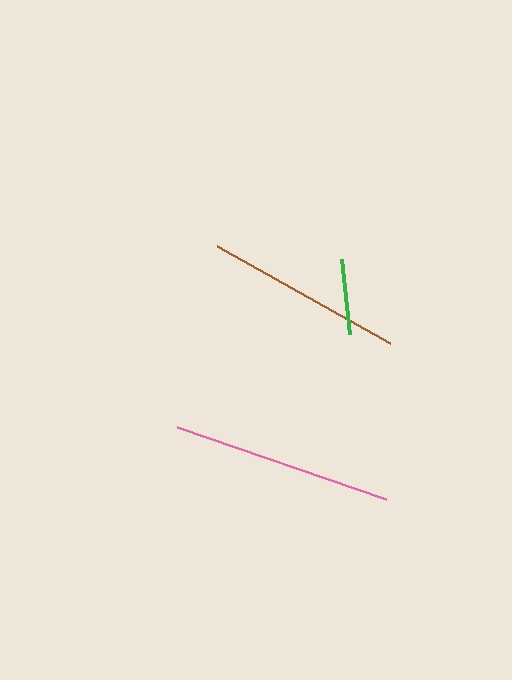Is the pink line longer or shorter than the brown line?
The pink line is longer than the brown line.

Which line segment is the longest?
The pink line is the longest at approximately 221 pixels.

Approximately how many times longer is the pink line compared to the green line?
The pink line is approximately 2.9 times the length of the green line.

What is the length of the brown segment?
The brown segment is approximately 198 pixels long.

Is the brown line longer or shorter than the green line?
The brown line is longer than the green line.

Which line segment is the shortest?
The green line is the shortest at approximately 76 pixels.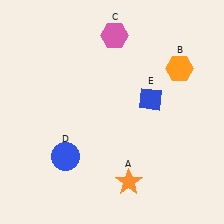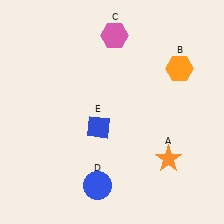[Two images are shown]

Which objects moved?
The objects that moved are: the orange star (A), the blue circle (D), the blue diamond (E).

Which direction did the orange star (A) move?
The orange star (A) moved right.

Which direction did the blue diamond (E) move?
The blue diamond (E) moved left.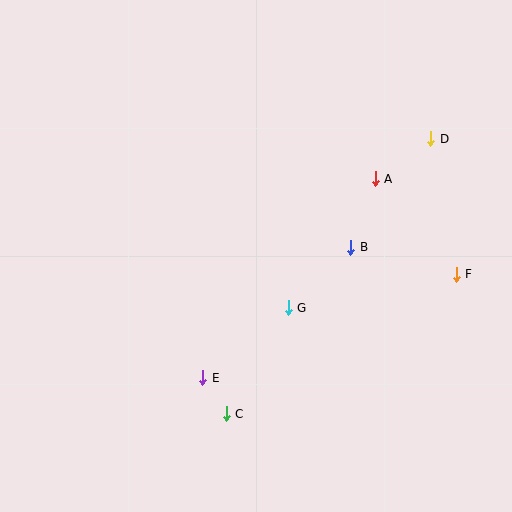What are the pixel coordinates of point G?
Point G is at (288, 308).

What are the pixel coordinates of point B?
Point B is at (351, 247).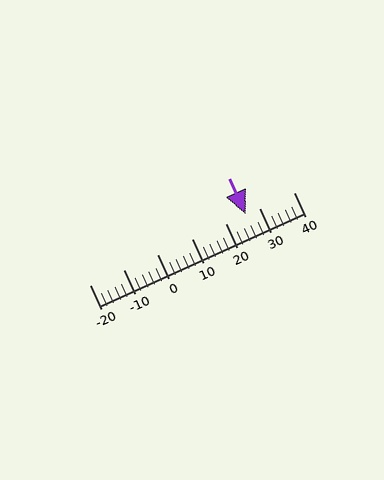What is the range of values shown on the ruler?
The ruler shows values from -20 to 40.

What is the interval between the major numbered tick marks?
The major tick marks are spaced 10 units apart.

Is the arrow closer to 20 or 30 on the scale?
The arrow is closer to 30.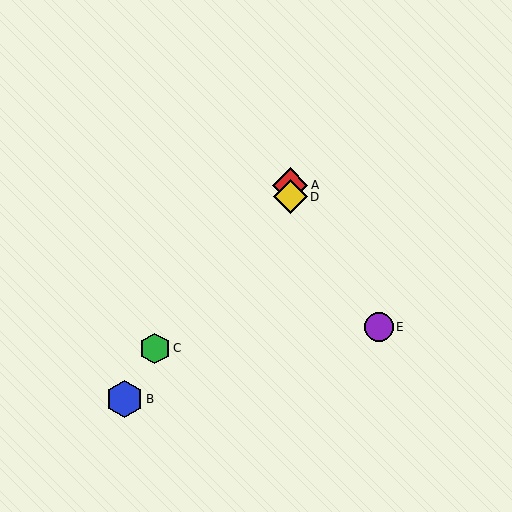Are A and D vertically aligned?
Yes, both are at x≈290.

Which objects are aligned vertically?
Objects A, D are aligned vertically.